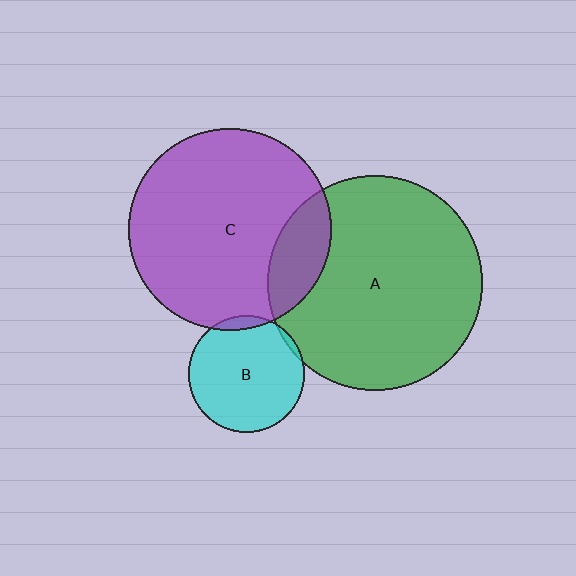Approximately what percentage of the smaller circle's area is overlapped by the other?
Approximately 15%.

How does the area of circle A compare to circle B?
Approximately 3.4 times.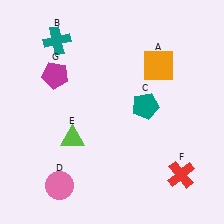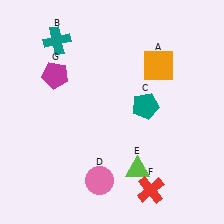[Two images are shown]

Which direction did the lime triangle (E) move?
The lime triangle (E) moved right.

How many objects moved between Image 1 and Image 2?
3 objects moved between the two images.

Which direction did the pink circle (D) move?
The pink circle (D) moved right.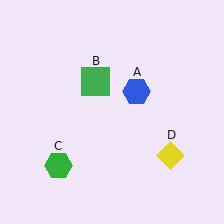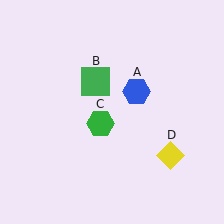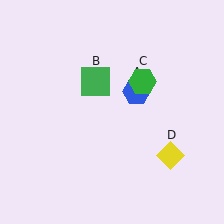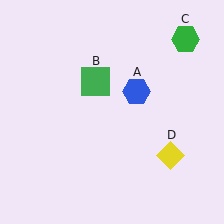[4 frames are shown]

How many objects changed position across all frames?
1 object changed position: green hexagon (object C).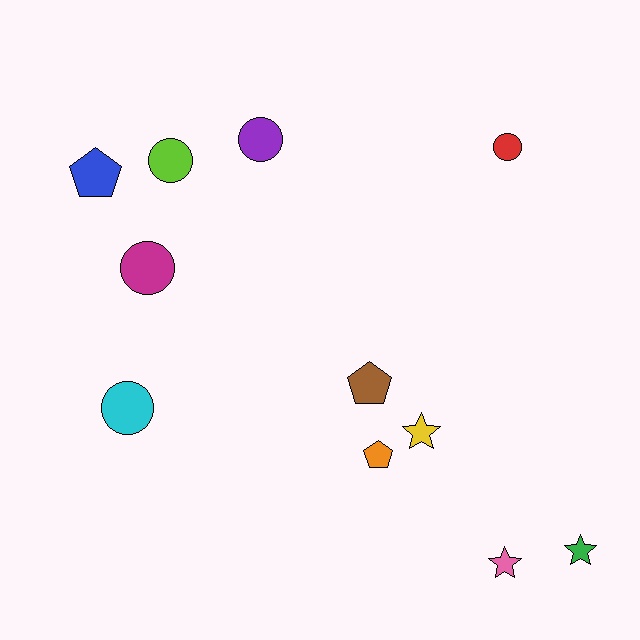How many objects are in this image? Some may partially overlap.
There are 11 objects.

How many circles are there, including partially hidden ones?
There are 5 circles.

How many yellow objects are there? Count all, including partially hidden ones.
There is 1 yellow object.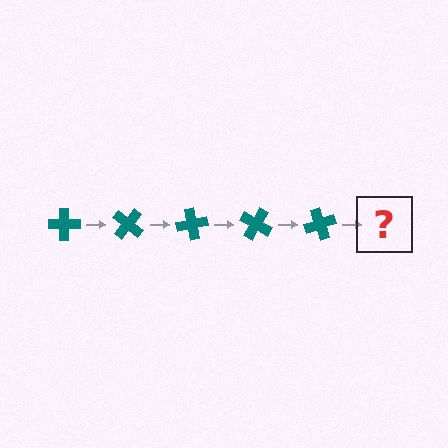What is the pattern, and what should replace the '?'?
The pattern is that the cross rotates 40 degrees each step. The '?' should be a teal cross rotated 200 degrees.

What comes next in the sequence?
The next element should be a teal cross rotated 200 degrees.